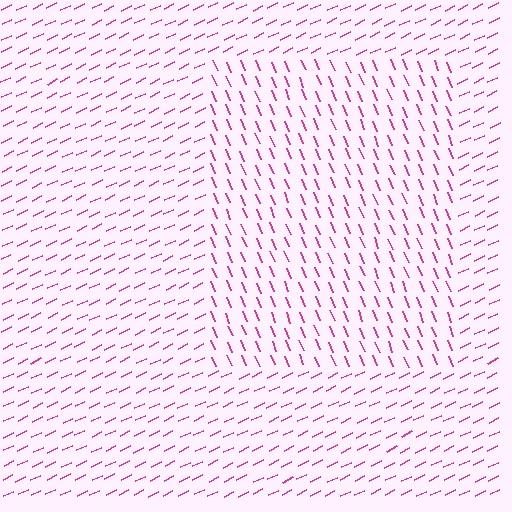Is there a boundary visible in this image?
Yes, there is a texture boundary formed by a change in line orientation.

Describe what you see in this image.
The image is filled with small magenta line segments. A rectangle region in the image has lines oriented differently from the surrounding lines, creating a visible texture boundary.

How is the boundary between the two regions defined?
The boundary is defined purely by a change in line orientation (approximately 87 degrees difference). All lines are the same color and thickness.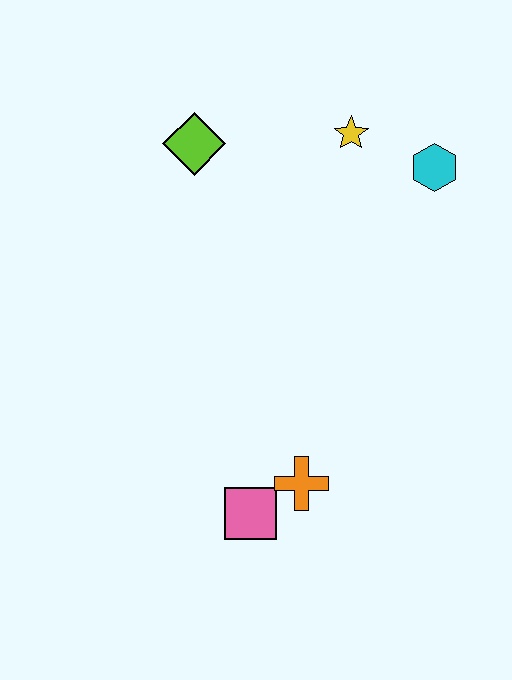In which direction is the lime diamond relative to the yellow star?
The lime diamond is to the left of the yellow star.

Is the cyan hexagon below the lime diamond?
Yes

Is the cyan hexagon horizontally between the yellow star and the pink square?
No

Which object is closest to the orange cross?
The pink square is closest to the orange cross.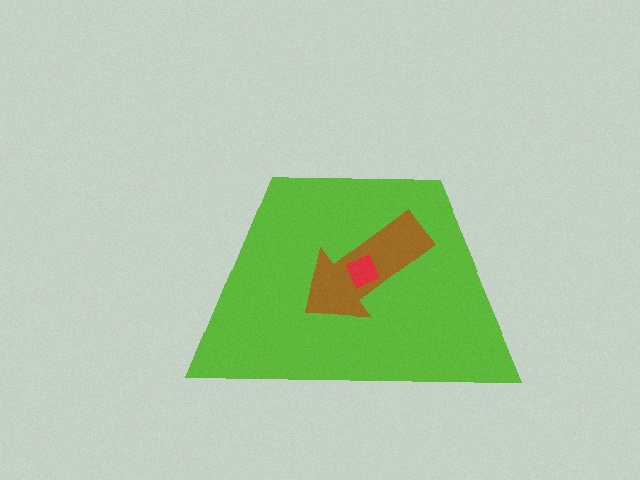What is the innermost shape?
The red square.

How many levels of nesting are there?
3.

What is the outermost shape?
The lime trapezoid.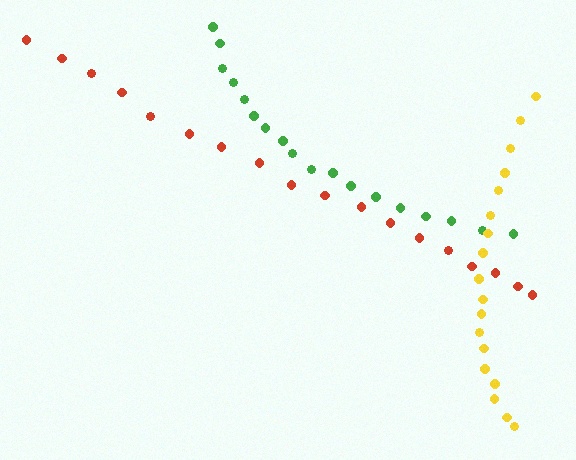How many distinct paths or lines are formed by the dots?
There are 3 distinct paths.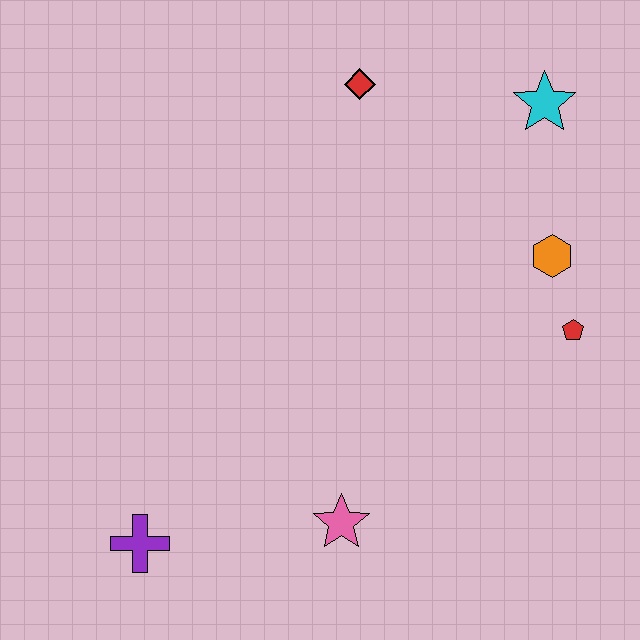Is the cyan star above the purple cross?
Yes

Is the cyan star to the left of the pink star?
No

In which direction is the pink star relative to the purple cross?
The pink star is to the right of the purple cross.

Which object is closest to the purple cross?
The pink star is closest to the purple cross.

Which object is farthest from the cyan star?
The purple cross is farthest from the cyan star.